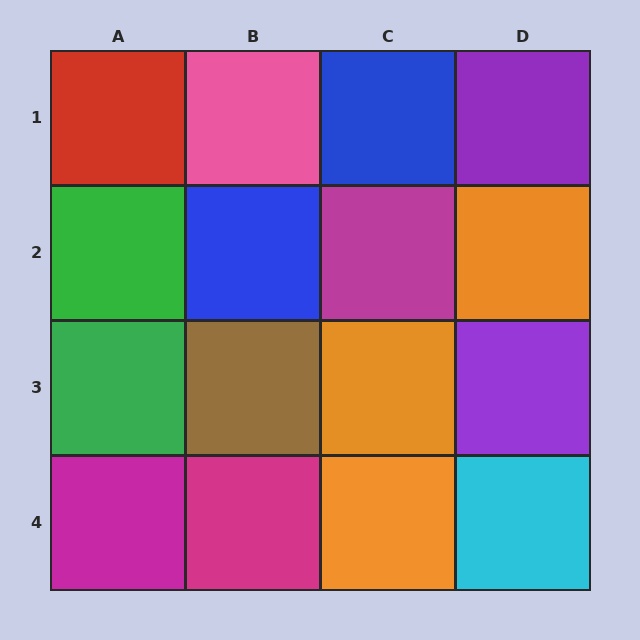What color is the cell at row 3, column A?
Green.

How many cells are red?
1 cell is red.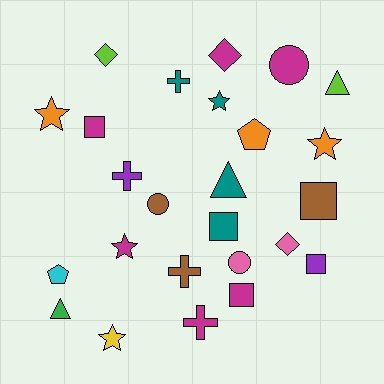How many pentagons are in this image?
There are 2 pentagons.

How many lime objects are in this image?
There are 2 lime objects.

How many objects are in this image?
There are 25 objects.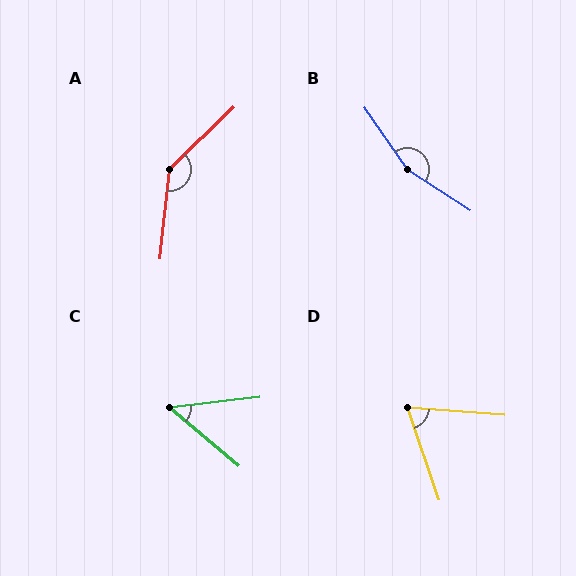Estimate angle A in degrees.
Approximately 140 degrees.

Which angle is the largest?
B, at approximately 158 degrees.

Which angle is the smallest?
C, at approximately 47 degrees.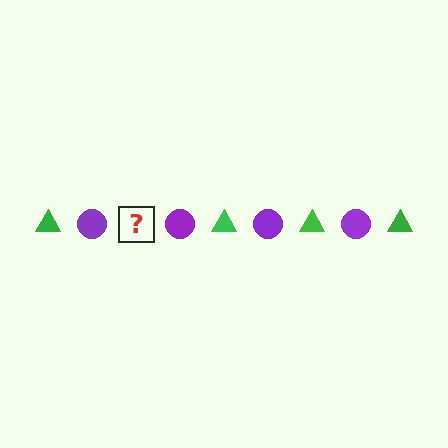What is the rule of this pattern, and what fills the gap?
The rule is that the pattern alternates between green triangle and purple circle. The gap should be filled with a green triangle.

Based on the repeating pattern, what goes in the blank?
The blank should be a green triangle.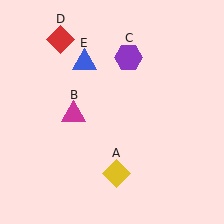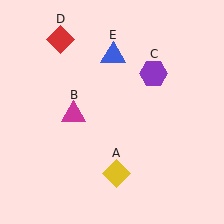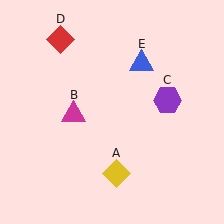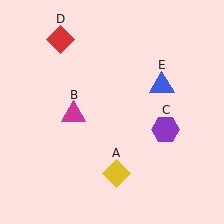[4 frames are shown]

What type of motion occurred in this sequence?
The purple hexagon (object C), blue triangle (object E) rotated clockwise around the center of the scene.